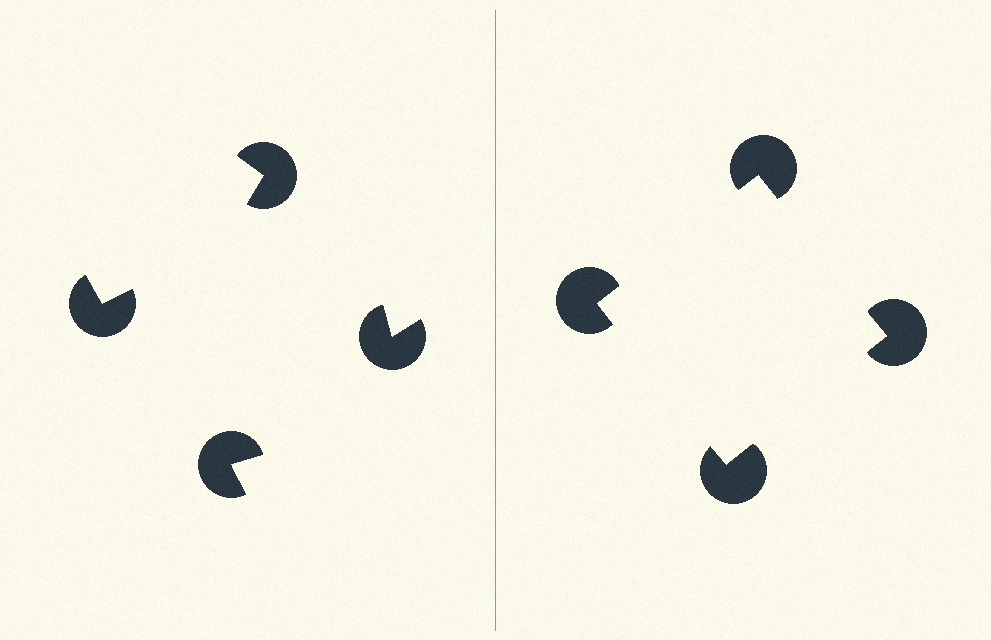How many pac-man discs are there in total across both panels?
8 — 4 on each side.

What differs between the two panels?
The pac-man discs are positioned identically on both sides; only the wedge orientations differ. On the right they align to a square; on the left they are misaligned.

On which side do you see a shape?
An illusory square appears on the right side. On the left side the wedge cuts are rotated, so no coherent shape forms.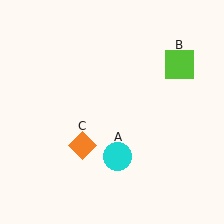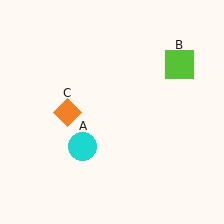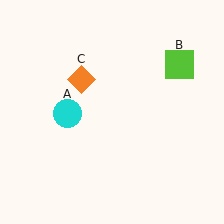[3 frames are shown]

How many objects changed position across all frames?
2 objects changed position: cyan circle (object A), orange diamond (object C).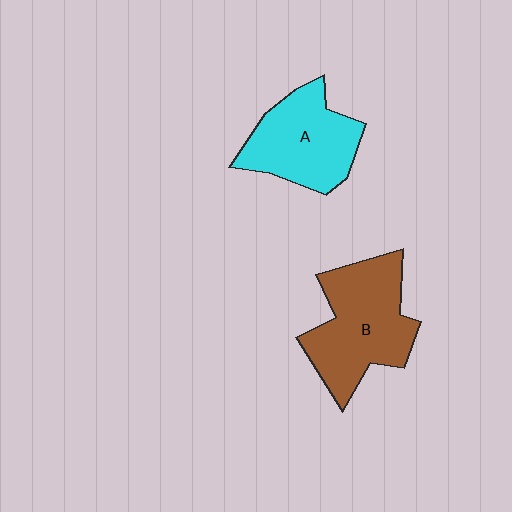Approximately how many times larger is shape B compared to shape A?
Approximately 1.2 times.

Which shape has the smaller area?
Shape A (cyan).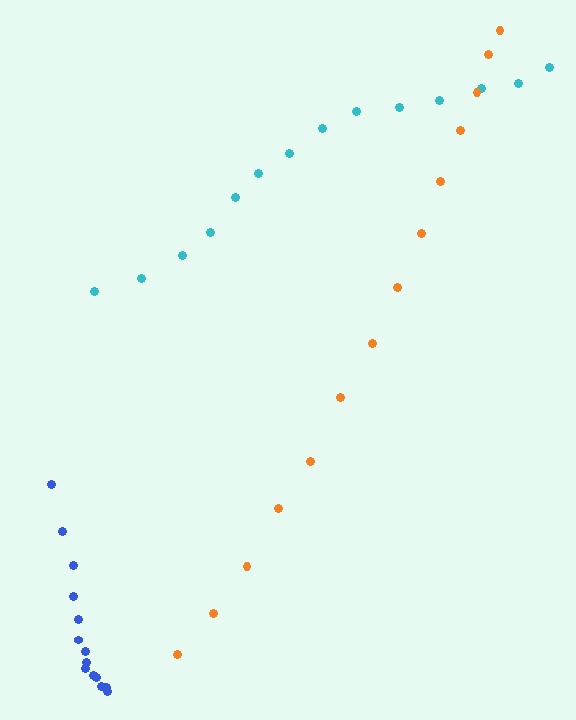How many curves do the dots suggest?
There are 3 distinct paths.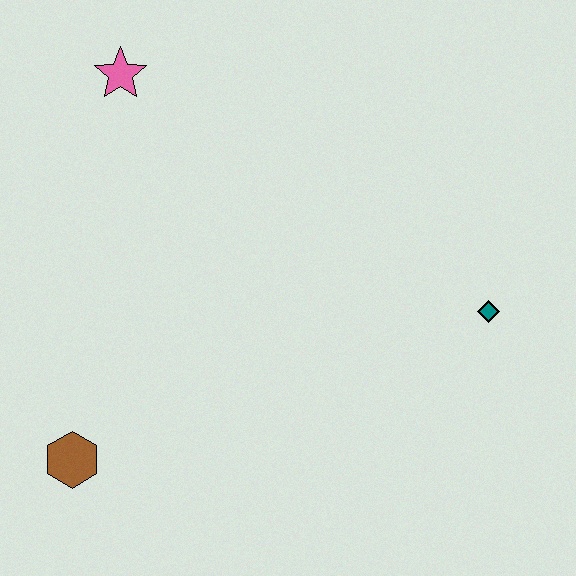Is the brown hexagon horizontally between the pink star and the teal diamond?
No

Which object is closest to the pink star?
The brown hexagon is closest to the pink star.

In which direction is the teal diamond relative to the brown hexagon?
The teal diamond is to the right of the brown hexagon.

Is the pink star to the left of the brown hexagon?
No